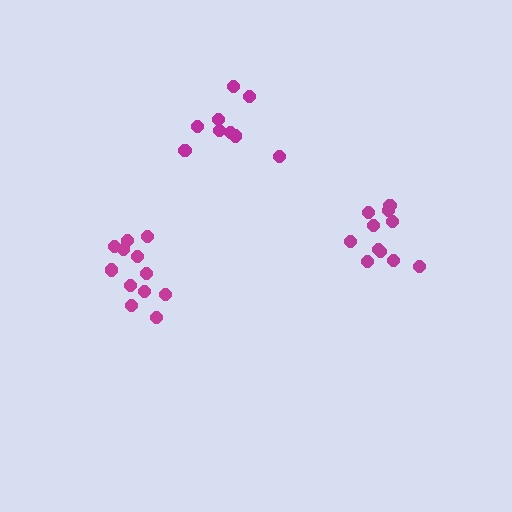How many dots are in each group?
Group 1: 12 dots, Group 2: 11 dots, Group 3: 9 dots (32 total).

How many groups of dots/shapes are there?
There are 3 groups.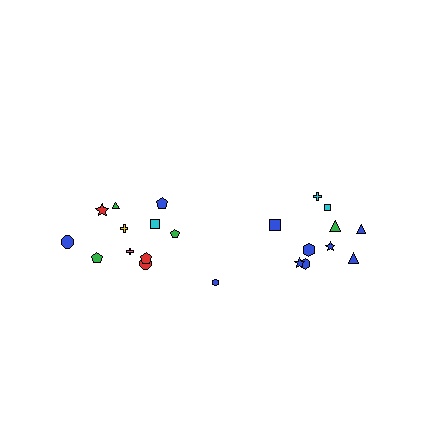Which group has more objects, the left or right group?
The left group.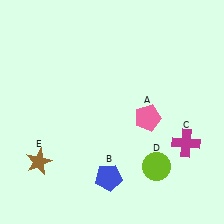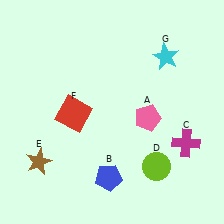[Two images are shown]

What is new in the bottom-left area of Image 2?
A red square (F) was added in the bottom-left area of Image 2.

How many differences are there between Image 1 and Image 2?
There are 2 differences between the two images.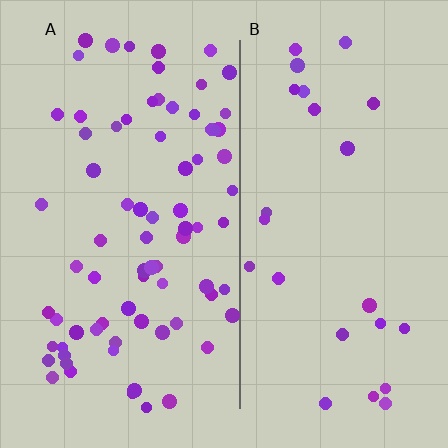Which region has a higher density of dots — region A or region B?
A (the left).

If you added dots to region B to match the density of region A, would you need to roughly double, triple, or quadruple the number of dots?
Approximately triple.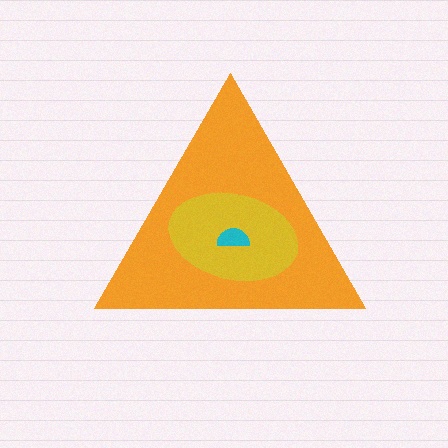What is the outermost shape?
The orange triangle.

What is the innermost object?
The cyan semicircle.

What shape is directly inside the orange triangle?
The yellow ellipse.